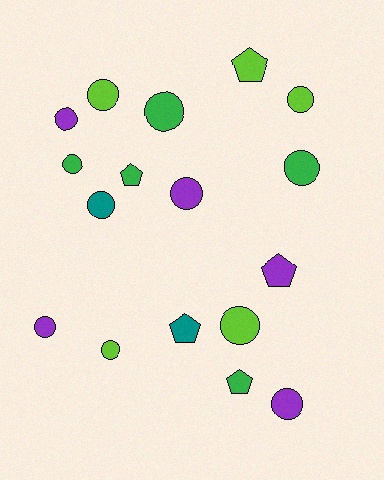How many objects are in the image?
There are 17 objects.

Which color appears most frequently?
Lime, with 5 objects.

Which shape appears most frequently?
Circle, with 12 objects.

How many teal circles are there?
There is 1 teal circle.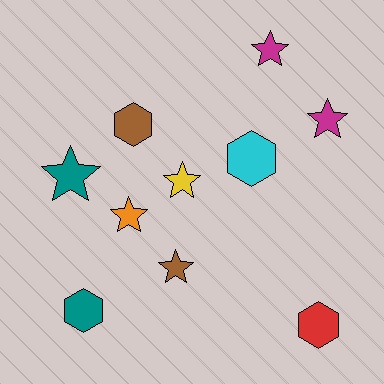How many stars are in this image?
There are 6 stars.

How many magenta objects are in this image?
There are 2 magenta objects.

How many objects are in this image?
There are 10 objects.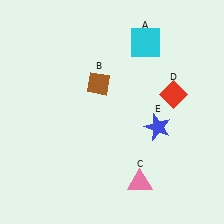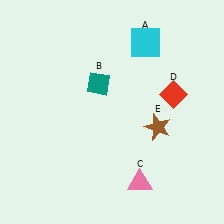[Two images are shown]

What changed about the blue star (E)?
In Image 1, E is blue. In Image 2, it changed to brown.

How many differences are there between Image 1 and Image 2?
There are 2 differences between the two images.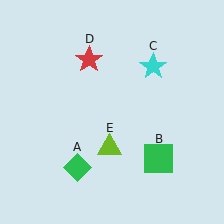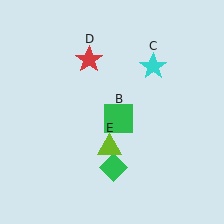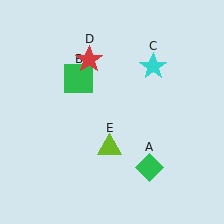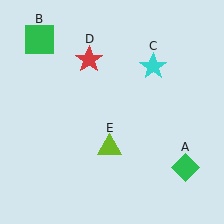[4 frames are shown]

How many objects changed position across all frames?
2 objects changed position: green diamond (object A), green square (object B).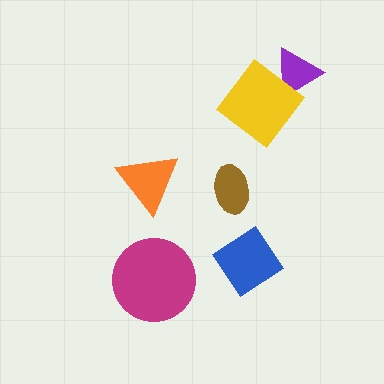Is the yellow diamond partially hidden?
No, no other shape covers it.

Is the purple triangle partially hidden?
Yes, it is partially covered by another shape.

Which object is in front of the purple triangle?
The yellow diamond is in front of the purple triangle.